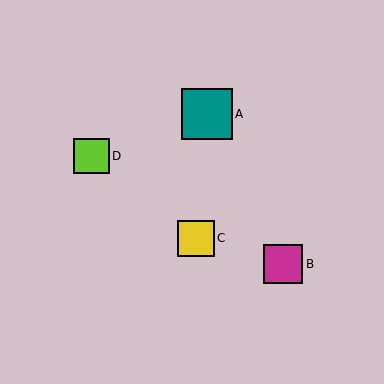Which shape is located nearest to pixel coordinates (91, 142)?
The lime square (labeled D) at (92, 156) is nearest to that location.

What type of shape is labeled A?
Shape A is a teal square.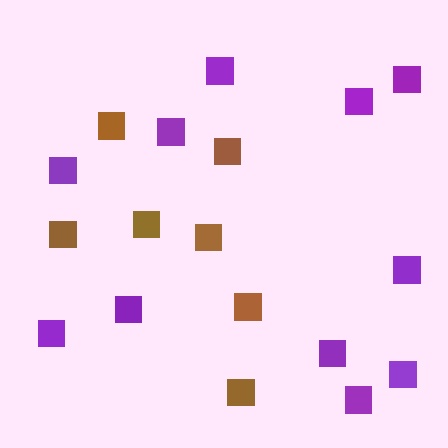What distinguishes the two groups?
There are 2 groups: one group of purple squares (11) and one group of brown squares (7).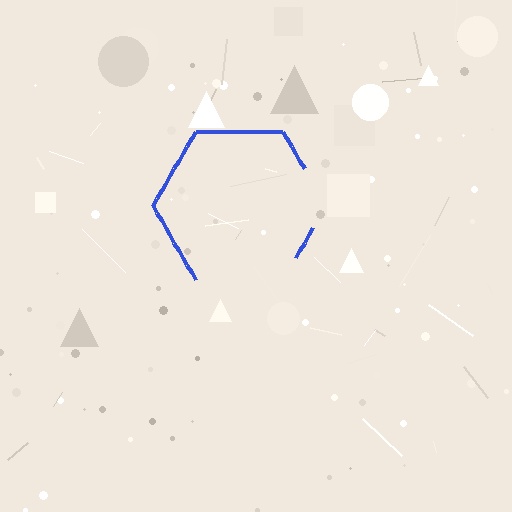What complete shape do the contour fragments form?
The contour fragments form a hexagon.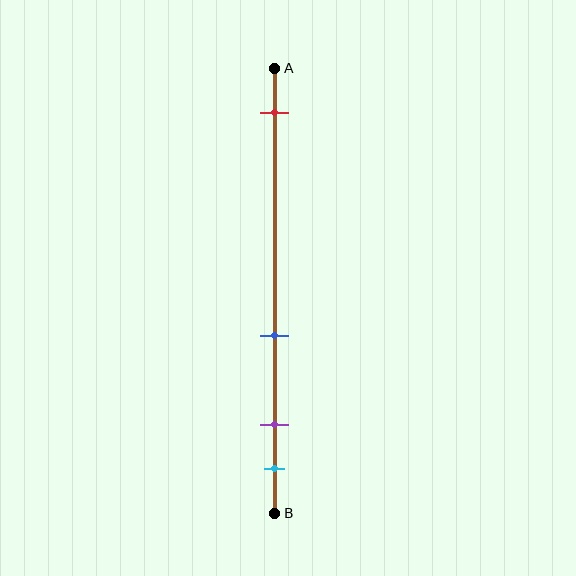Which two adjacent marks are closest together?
The purple and cyan marks are the closest adjacent pair.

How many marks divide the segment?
There are 4 marks dividing the segment.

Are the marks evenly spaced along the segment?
No, the marks are not evenly spaced.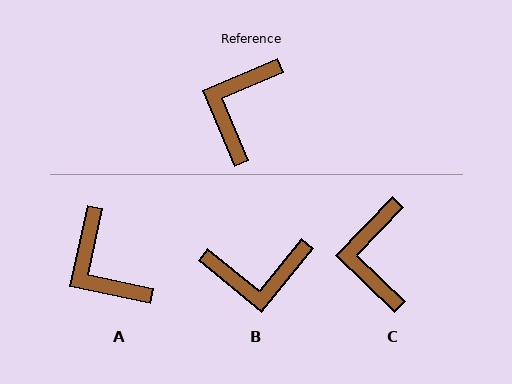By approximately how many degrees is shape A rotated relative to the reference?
Approximately 55 degrees counter-clockwise.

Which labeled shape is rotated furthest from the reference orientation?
B, about 118 degrees away.